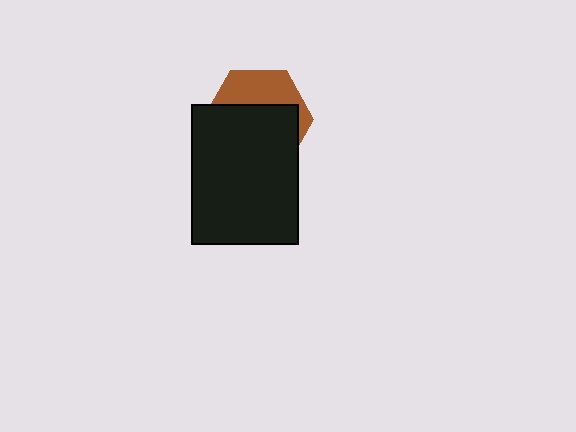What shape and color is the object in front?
The object in front is a black rectangle.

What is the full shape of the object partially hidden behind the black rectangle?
The partially hidden object is a brown hexagon.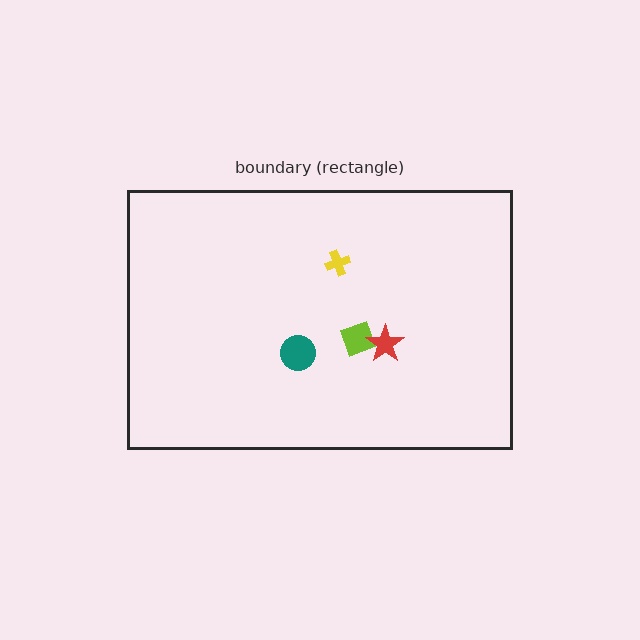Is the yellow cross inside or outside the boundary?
Inside.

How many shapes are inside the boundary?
4 inside, 0 outside.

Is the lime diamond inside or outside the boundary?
Inside.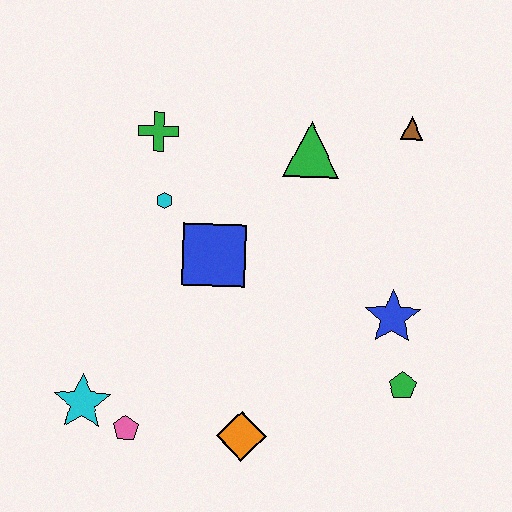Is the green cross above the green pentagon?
Yes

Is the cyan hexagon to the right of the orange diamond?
No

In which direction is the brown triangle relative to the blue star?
The brown triangle is above the blue star.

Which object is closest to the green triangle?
The brown triangle is closest to the green triangle.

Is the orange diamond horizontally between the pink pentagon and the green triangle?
Yes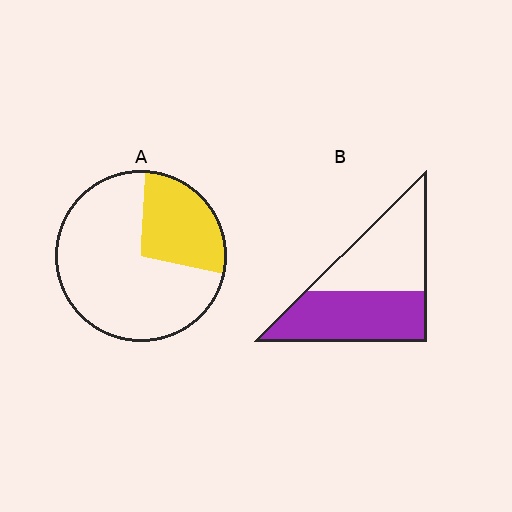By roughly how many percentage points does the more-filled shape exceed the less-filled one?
By roughly 25 percentage points (B over A).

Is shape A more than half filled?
No.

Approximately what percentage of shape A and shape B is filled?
A is approximately 30% and B is approximately 50%.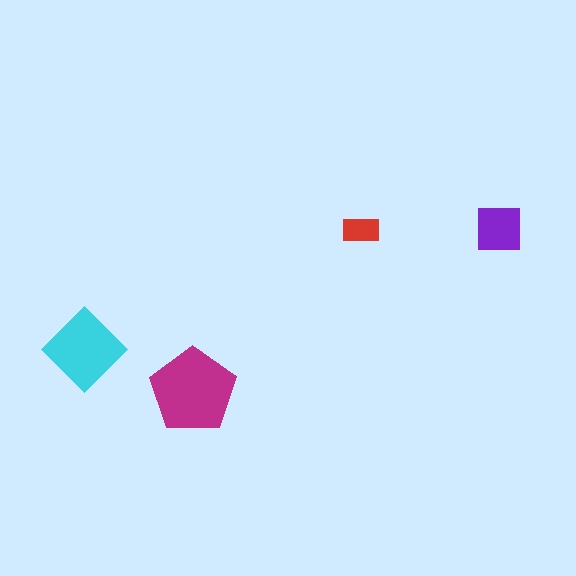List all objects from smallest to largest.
The red rectangle, the purple square, the cyan diamond, the magenta pentagon.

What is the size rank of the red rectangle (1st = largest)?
4th.